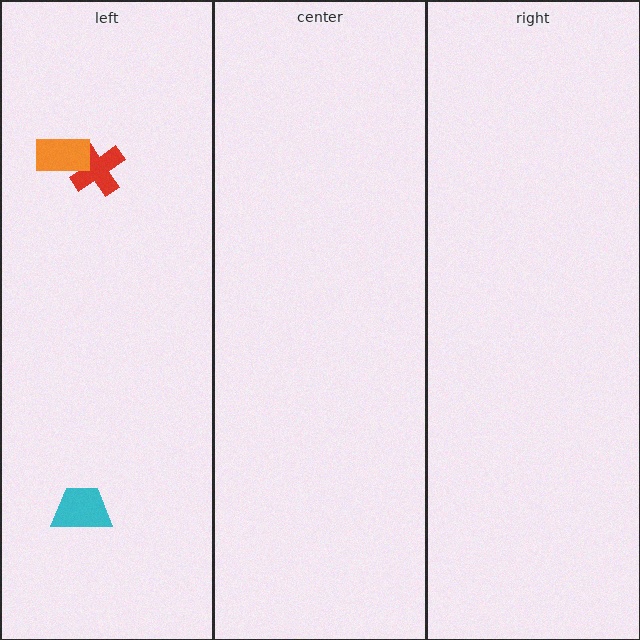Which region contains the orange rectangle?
The left region.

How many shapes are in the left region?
3.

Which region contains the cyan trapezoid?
The left region.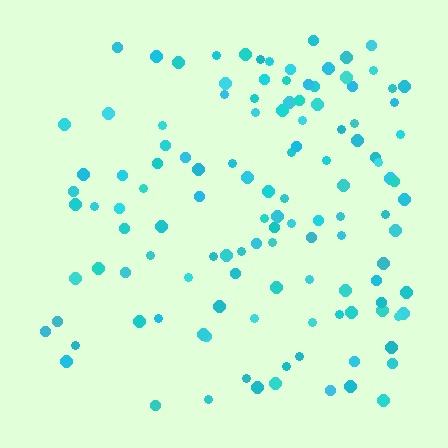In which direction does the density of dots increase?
From left to right, with the right side densest.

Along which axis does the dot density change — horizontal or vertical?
Horizontal.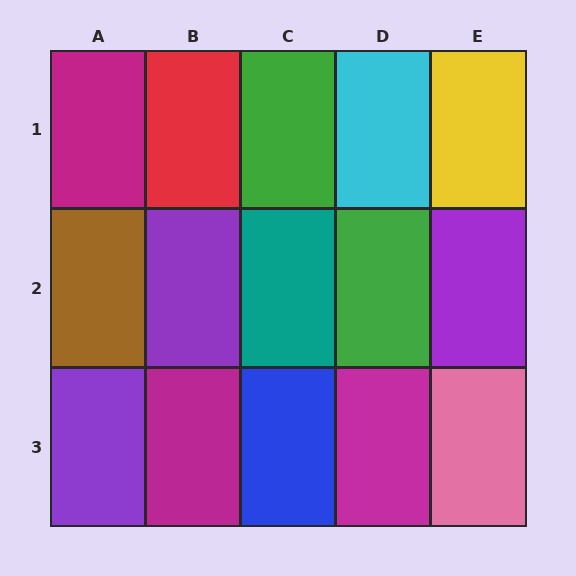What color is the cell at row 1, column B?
Red.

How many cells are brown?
1 cell is brown.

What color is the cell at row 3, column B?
Magenta.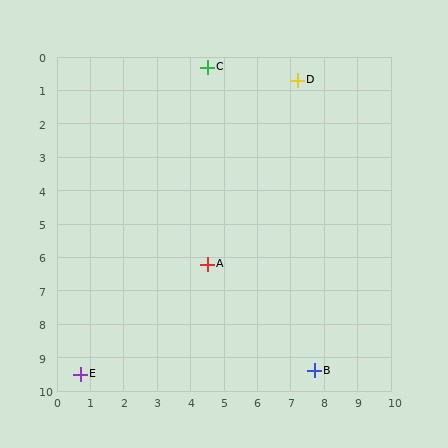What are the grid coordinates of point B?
Point B is at approximately (7.7, 9.4).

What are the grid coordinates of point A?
Point A is at approximately (4.5, 6.2).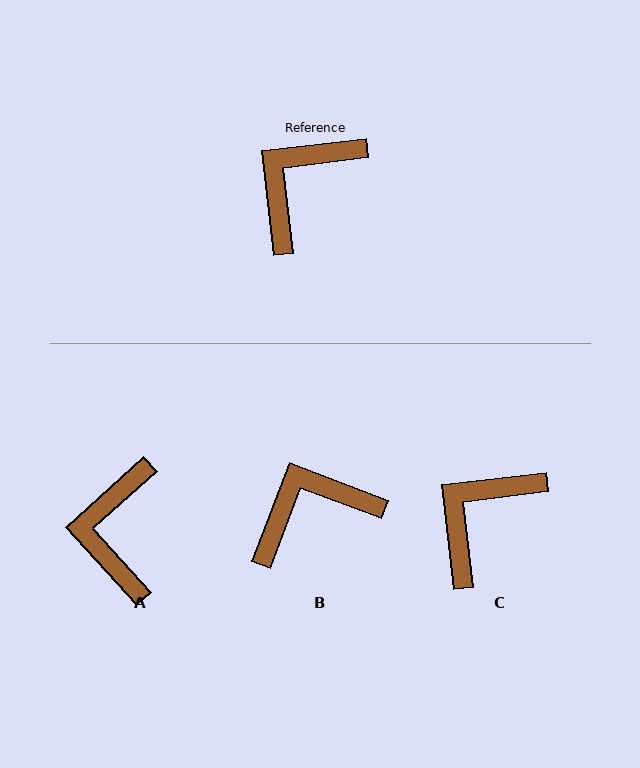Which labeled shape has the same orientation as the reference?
C.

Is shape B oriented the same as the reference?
No, it is off by about 28 degrees.